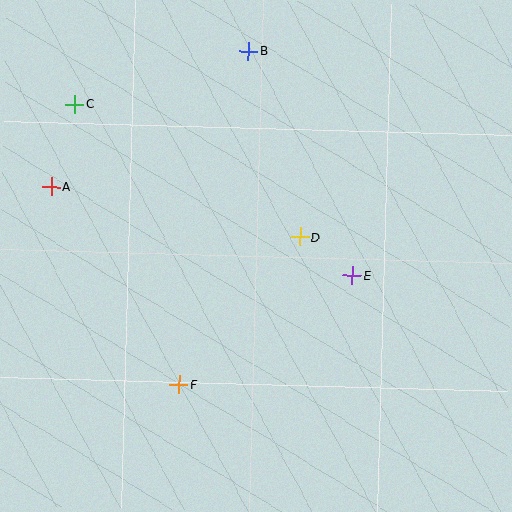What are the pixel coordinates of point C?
Point C is at (75, 104).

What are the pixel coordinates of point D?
Point D is at (300, 237).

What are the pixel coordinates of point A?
Point A is at (51, 186).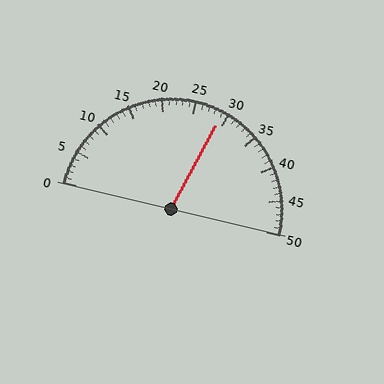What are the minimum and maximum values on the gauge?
The gauge ranges from 0 to 50.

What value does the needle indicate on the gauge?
The needle indicates approximately 29.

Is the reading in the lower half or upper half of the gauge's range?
The reading is in the upper half of the range (0 to 50).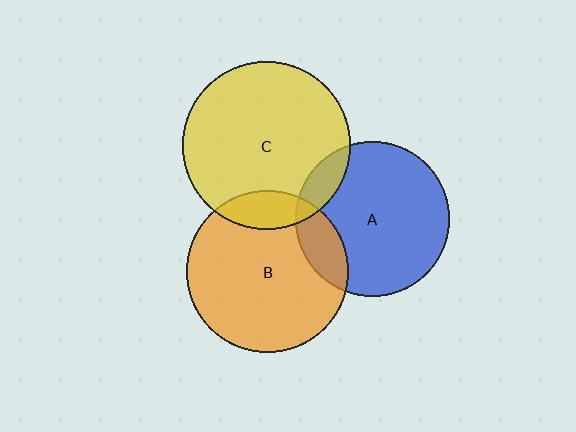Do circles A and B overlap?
Yes.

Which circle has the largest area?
Circle C (yellow).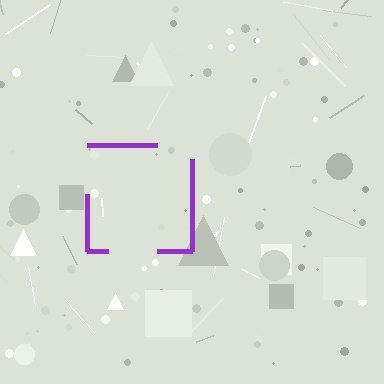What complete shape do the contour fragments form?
The contour fragments form a square.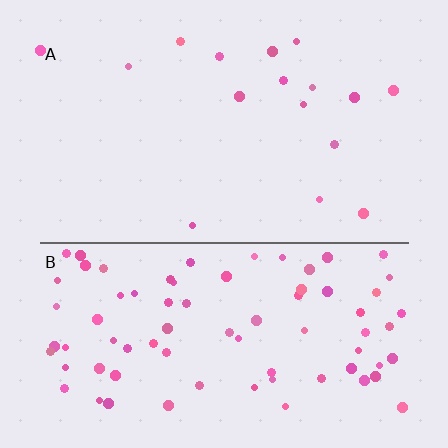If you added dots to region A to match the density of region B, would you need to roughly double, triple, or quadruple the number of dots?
Approximately quadruple.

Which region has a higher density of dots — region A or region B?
B (the bottom).